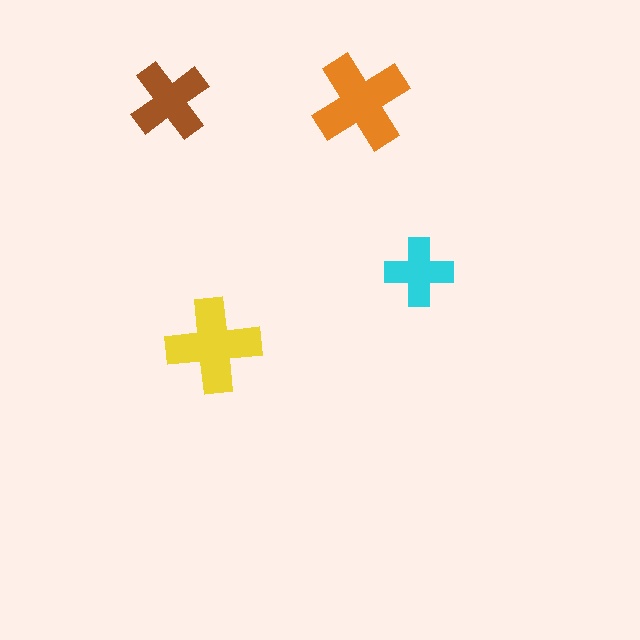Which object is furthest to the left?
The brown cross is leftmost.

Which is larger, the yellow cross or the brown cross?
The yellow one.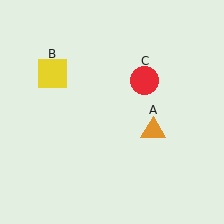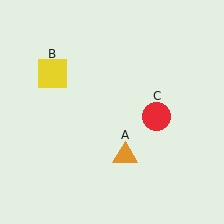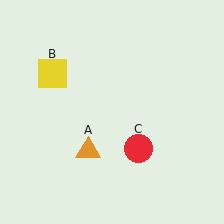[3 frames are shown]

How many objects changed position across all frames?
2 objects changed position: orange triangle (object A), red circle (object C).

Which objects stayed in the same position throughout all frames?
Yellow square (object B) remained stationary.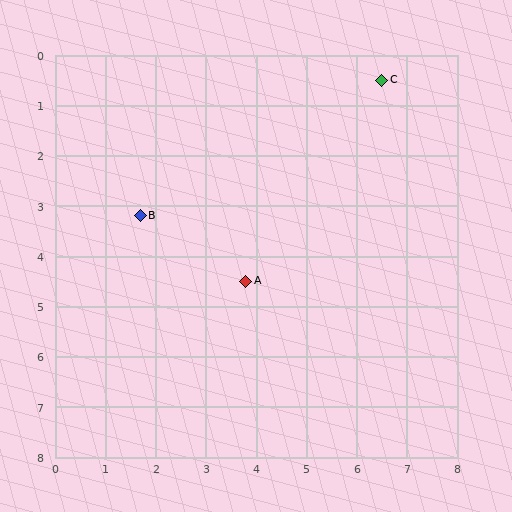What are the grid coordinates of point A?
Point A is at approximately (3.8, 4.5).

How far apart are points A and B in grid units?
Points A and B are about 2.5 grid units apart.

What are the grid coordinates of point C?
Point C is at approximately (6.5, 0.5).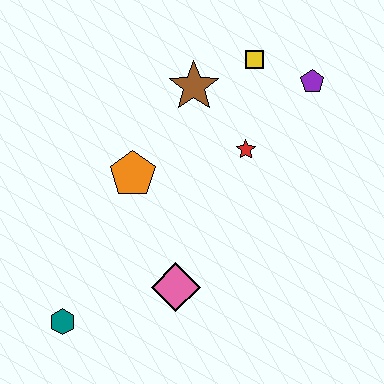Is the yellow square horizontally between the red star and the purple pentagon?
Yes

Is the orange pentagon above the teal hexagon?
Yes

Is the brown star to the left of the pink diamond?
No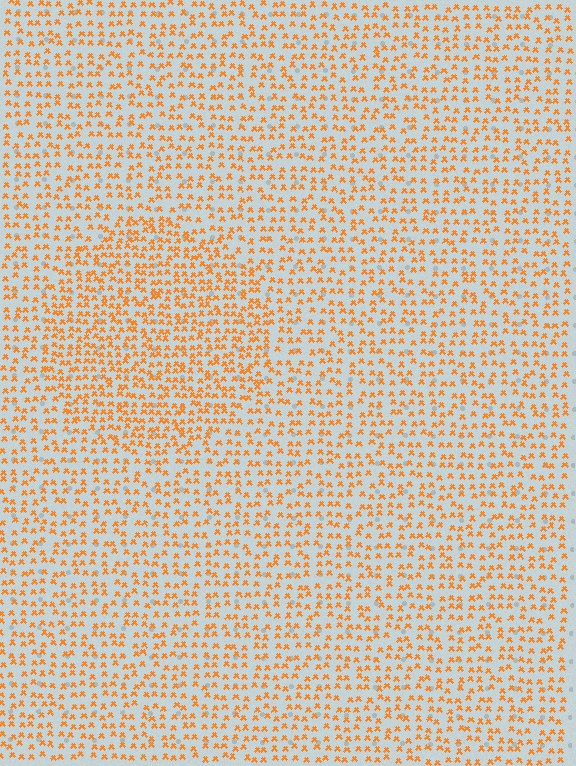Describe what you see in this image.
The image contains small orange elements arranged at two different densities. A circle-shaped region is visible where the elements are more densely packed than the surrounding area.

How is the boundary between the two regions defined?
The boundary is defined by a change in element density (approximately 1.5x ratio). All elements are the same color, size, and shape.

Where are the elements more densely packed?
The elements are more densely packed inside the circle boundary.